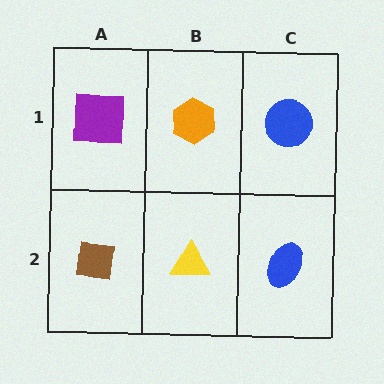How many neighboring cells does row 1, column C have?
2.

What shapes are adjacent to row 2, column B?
An orange hexagon (row 1, column B), a brown square (row 2, column A), a blue ellipse (row 2, column C).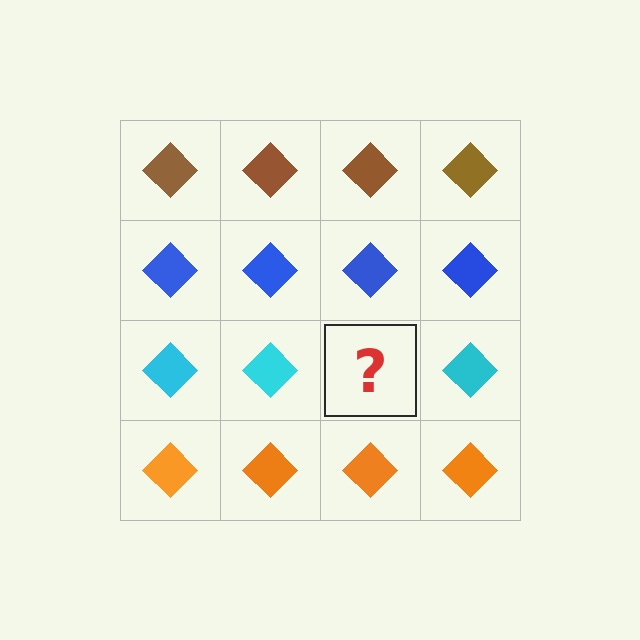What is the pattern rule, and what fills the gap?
The rule is that each row has a consistent color. The gap should be filled with a cyan diamond.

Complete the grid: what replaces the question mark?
The question mark should be replaced with a cyan diamond.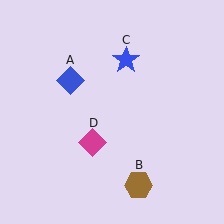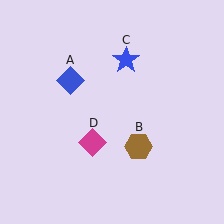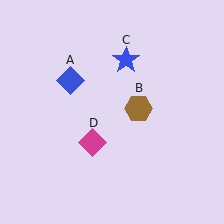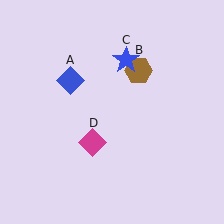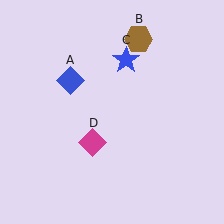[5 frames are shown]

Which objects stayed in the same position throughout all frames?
Blue diamond (object A) and blue star (object C) and magenta diamond (object D) remained stationary.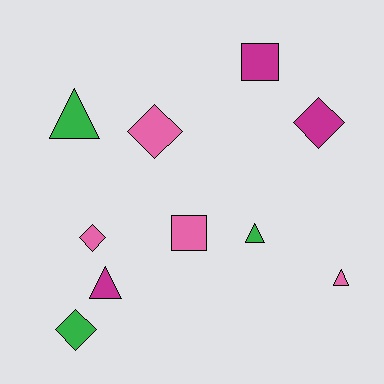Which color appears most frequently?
Pink, with 4 objects.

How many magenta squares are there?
There is 1 magenta square.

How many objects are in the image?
There are 10 objects.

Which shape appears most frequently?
Diamond, with 4 objects.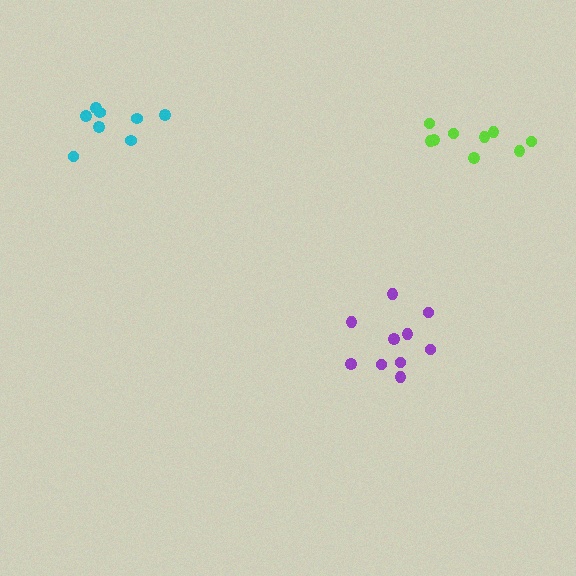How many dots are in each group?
Group 1: 10 dots, Group 2: 8 dots, Group 3: 9 dots (27 total).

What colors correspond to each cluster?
The clusters are colored: purple, cyan, lime.